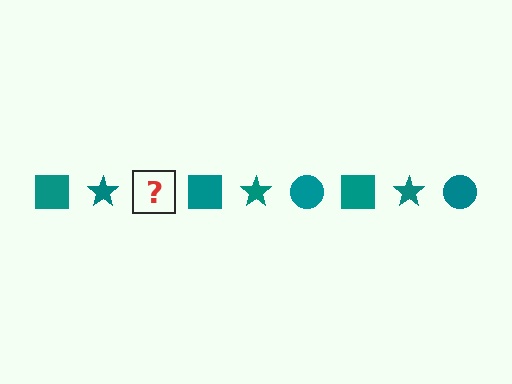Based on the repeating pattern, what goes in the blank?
The blank should be a teal circle.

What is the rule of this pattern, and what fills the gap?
The rule is that the pattern cycles through square, star, circle shapes in teal. The gap should be filled with a teal circle.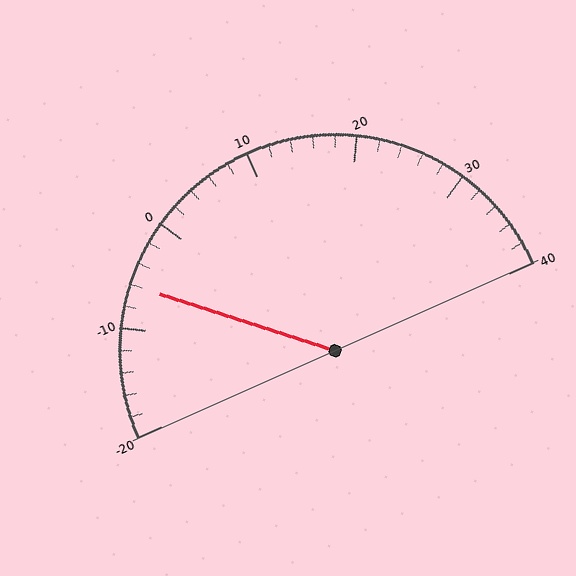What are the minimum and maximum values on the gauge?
The gauge ranges from -20 to 40.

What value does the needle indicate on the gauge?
The needle indicates approximately -6.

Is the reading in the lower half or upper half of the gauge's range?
The reading is in the lower half of the range (-20 to 40).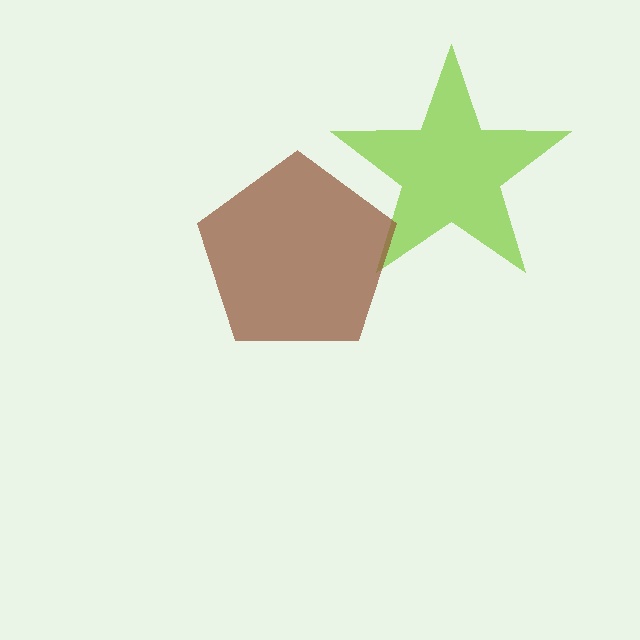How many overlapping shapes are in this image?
There are 2 overlapping shapes in the image.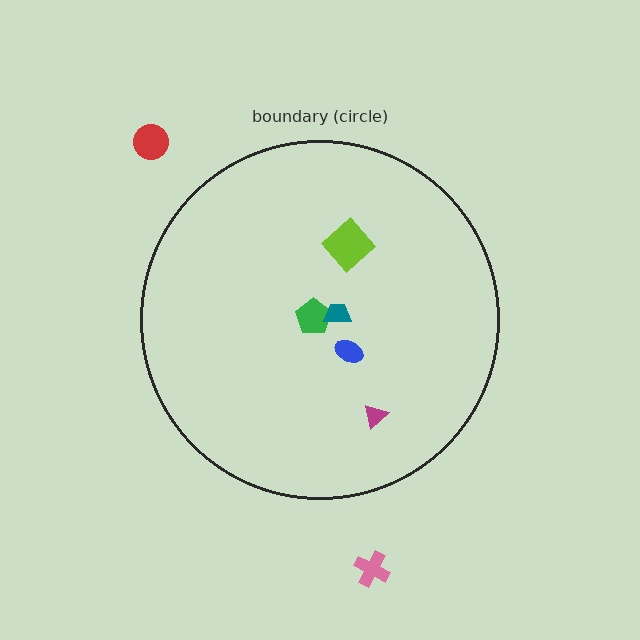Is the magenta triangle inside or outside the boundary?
Inside.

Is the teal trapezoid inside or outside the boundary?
Inside.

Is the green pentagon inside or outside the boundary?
Inside.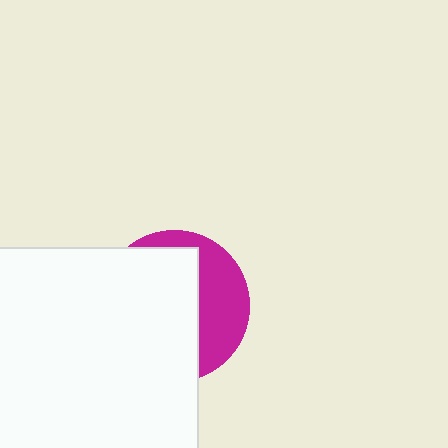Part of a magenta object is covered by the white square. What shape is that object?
It is a circle.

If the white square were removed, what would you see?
You would see the complete magenta circle.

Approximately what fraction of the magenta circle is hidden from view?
Roughly 65% of the magenta circle is hidden behind the white square.